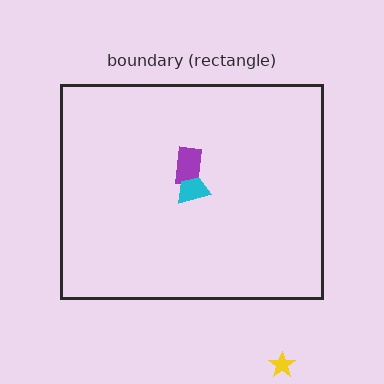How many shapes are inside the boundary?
2 inside, 1 outside.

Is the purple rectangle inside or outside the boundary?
Inside.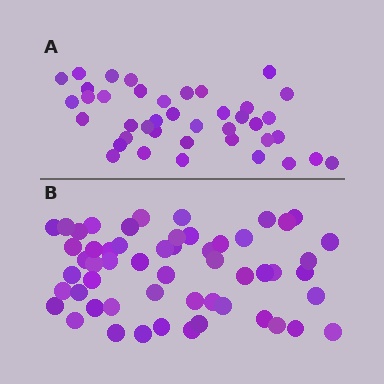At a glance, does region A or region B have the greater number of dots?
Region B (the bottom region) has more dots.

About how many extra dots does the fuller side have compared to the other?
Region B has approximately 15 more dots than region A.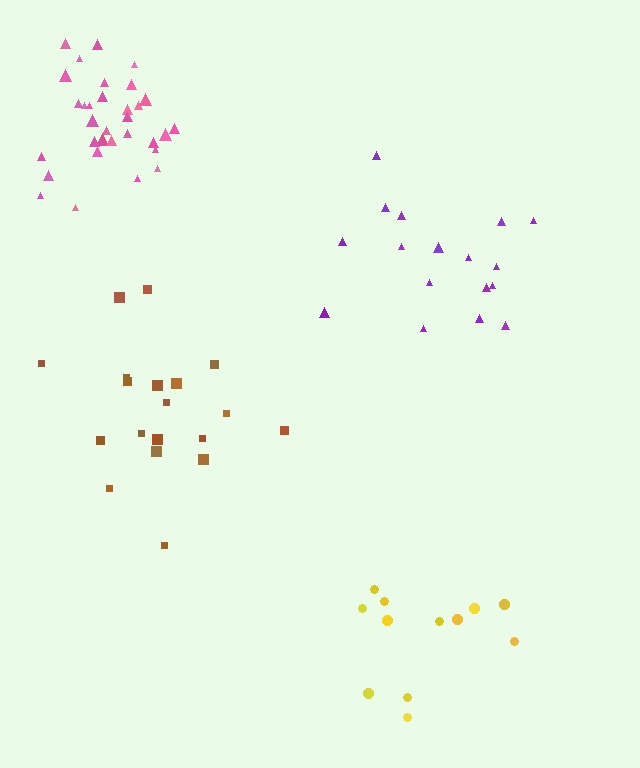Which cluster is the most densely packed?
Pink.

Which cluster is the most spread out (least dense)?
Yellow.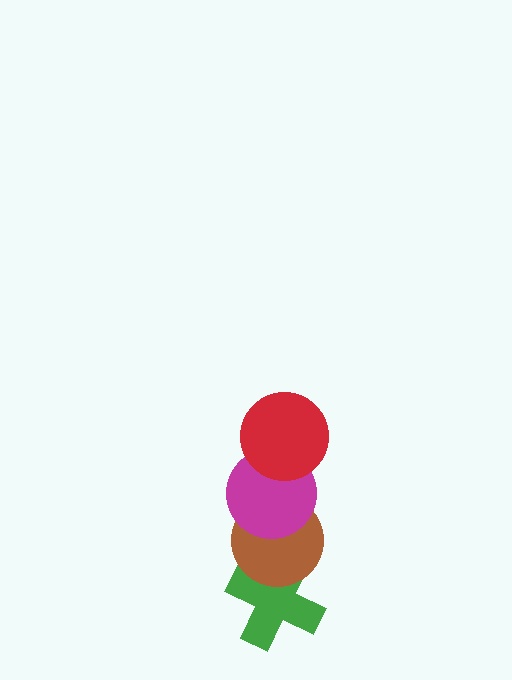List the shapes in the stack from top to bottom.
From top to bottom: the red circle, the magenta circle, the brown circle, the green cross.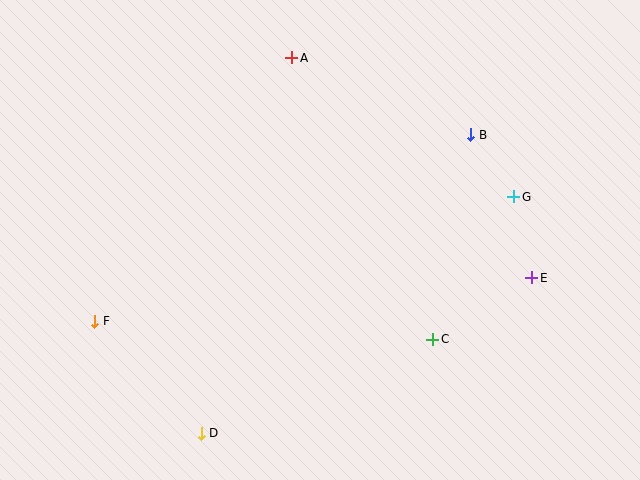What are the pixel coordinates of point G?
Point G is at (514, 197).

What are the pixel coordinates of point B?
Point B is at (471, 135).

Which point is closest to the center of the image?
Point C at (433, 339) is closest to the center.